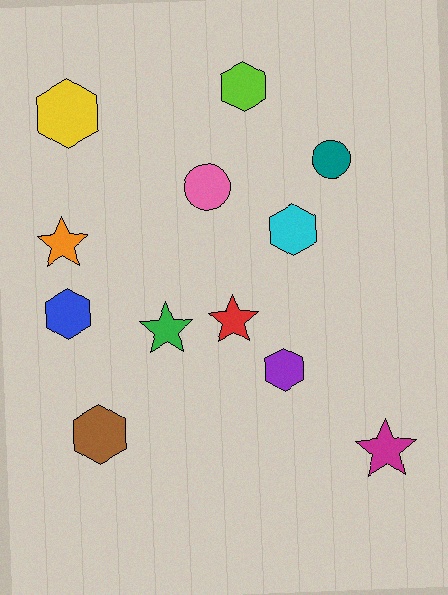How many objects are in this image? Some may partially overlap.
There are 12 objects.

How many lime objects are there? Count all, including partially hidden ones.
There is 1 lime object.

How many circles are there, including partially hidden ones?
There are 2 circles.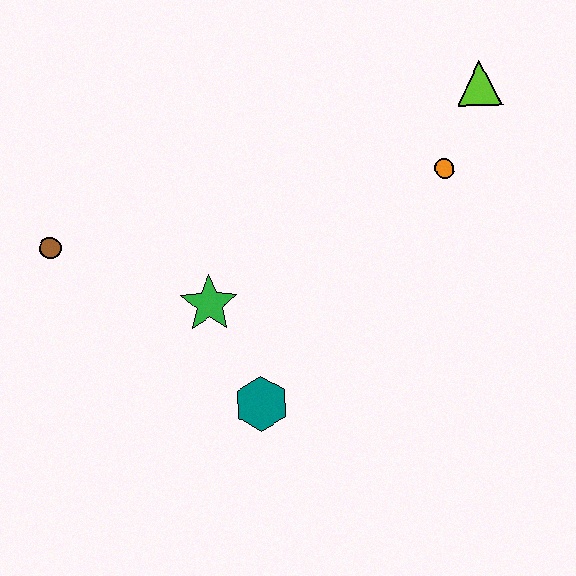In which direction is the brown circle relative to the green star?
The brown circle is to the left of the green star.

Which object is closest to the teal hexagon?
The green star is closest to the teal hexagon.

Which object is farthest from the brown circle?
The lime triangle is farthest from the brown circle.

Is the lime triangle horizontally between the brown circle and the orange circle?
No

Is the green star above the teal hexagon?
Yes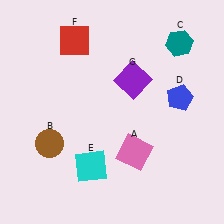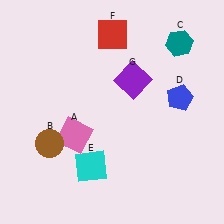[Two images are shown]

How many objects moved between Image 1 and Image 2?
2 objects moved between the two images.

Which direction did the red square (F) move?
The red square (F) moved right.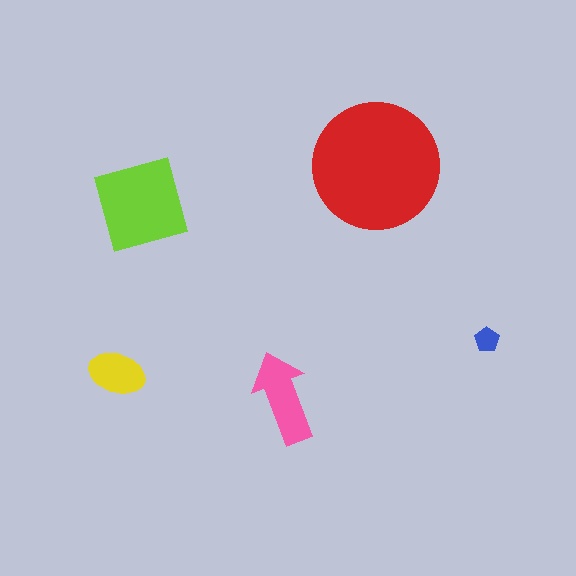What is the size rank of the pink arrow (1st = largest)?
3rd.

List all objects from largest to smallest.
The red circle, the lime diamond, the pink arrow, the yellow ellipse, the blue pentagon.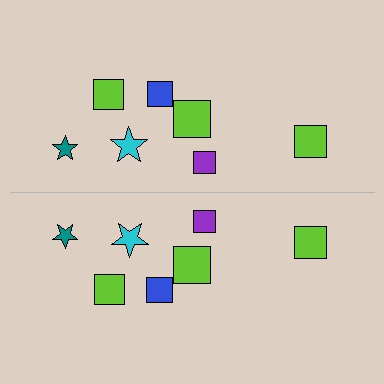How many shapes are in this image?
There are 14 shapes in this image.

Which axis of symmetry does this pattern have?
The pattern has a horizontal axis of symmetry running through the center of the image.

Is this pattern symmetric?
Yes, this pattern has bilateral (reflection) symmetry.